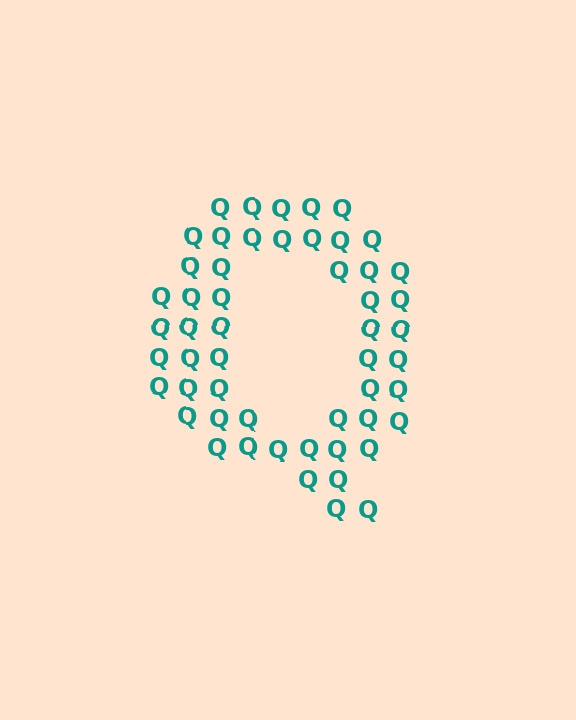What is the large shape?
The large shape is the letter Q.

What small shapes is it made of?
It is made of small letter Q's.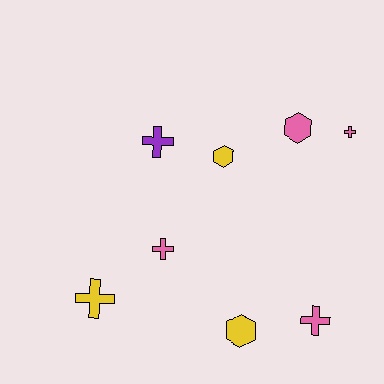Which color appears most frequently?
Pink, with 4 objects.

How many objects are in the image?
There are 8 objects.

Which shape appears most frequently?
Cross, with 5 objects.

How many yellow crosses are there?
There is 1 yellow cross.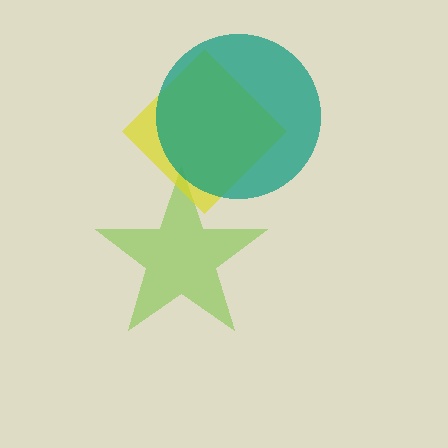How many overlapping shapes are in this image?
There are 3 overlapping shapes in the image.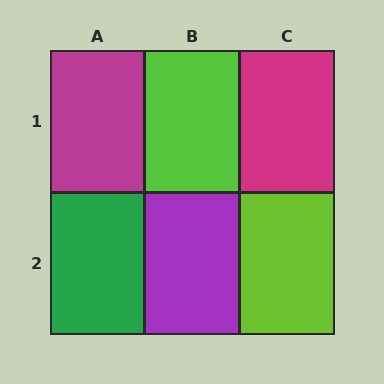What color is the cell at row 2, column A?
Green.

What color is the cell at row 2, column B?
Purple.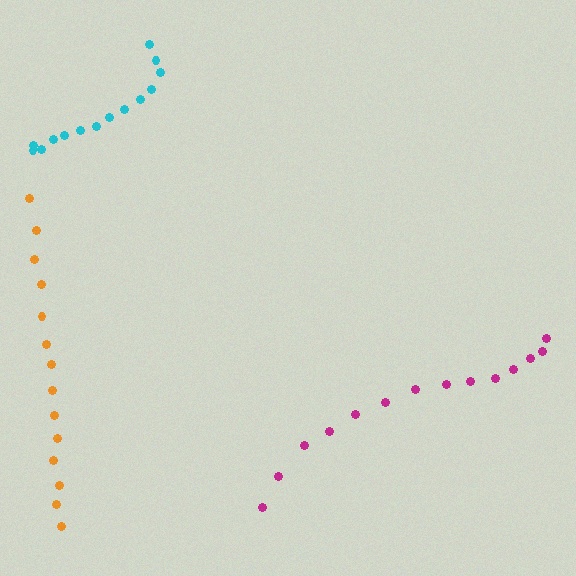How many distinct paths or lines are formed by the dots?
There are 3 distinct paths.